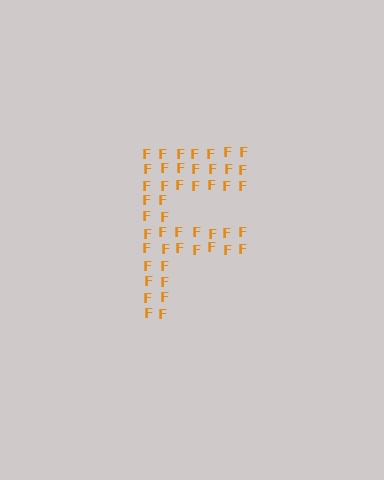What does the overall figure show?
The overall figure shows the letter F.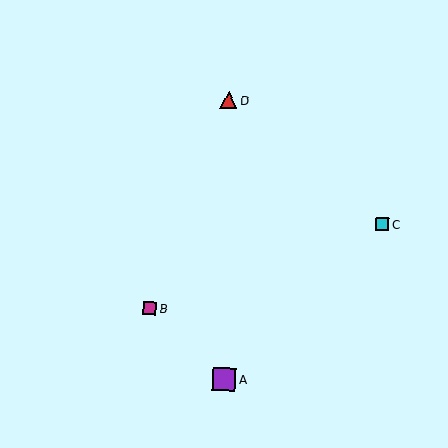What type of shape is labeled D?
Shape D is a red triangle.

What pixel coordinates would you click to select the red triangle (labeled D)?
Click at (229, 100) to select the red triangle D.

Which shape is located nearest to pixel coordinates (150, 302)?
The magenta square (labeled B) at (150, 309) is nearest to that location.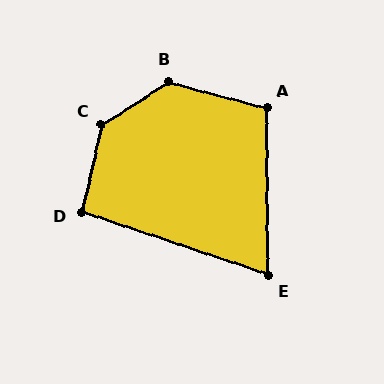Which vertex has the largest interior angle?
C, at approximately 136 degrees.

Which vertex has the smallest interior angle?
E, at approximately 71 degrees.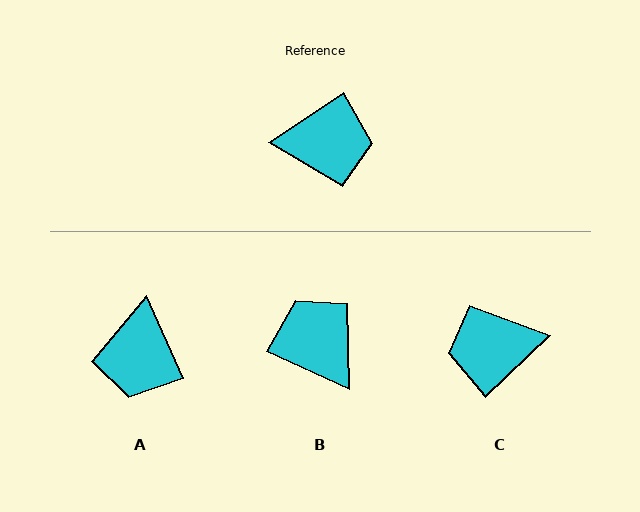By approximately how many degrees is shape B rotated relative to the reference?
Approximately 121 degrees counter-clockwise.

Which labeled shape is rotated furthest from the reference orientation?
C, about 170 degrees away.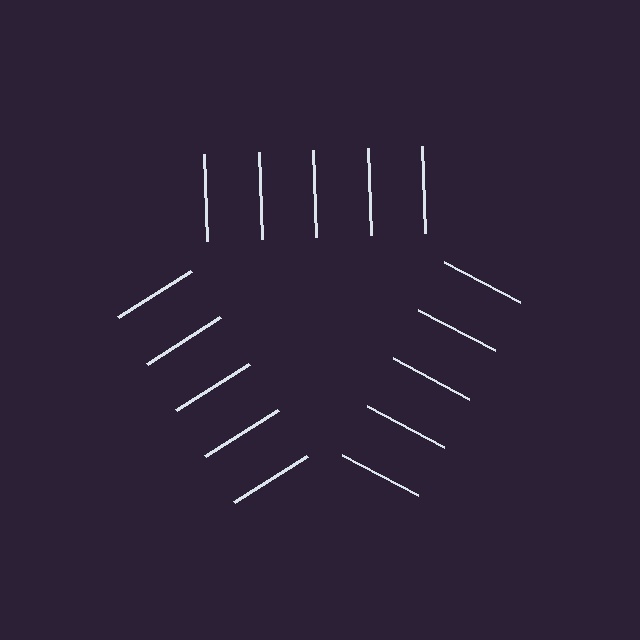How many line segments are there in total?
15 — 5 along each of the 3 edges.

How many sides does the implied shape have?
3 sides — the line-ends trace a triangle.